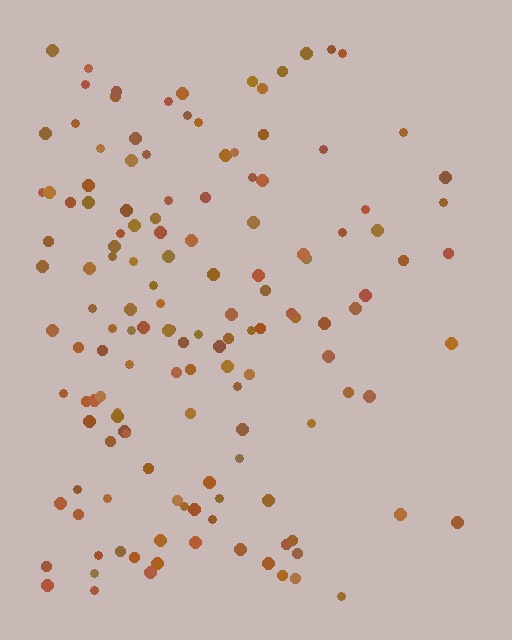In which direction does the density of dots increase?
From right to left, with the left side densest.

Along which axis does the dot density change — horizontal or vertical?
Horizontal.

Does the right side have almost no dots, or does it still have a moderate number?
Still a moderate number, just noticeably fewer than the left.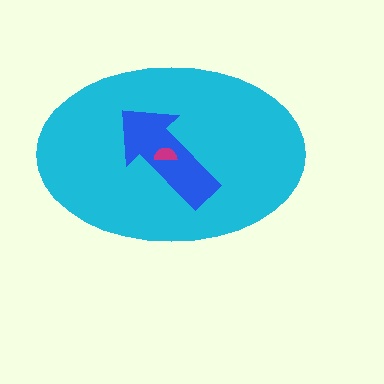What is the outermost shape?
The cyan ellipse.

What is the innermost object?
The magenta semicircle.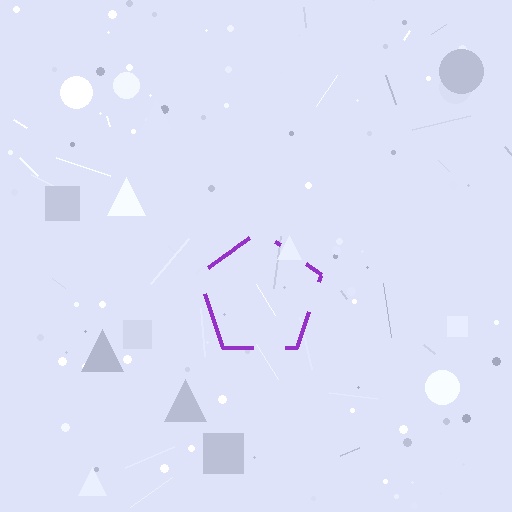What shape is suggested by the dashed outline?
The dashed outline suggests a pentagon.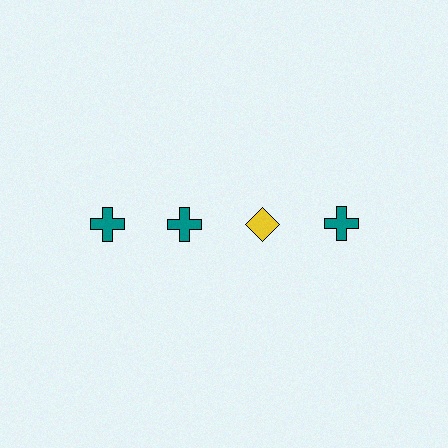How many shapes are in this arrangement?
There are 4 shapes arranged in a grid pattern.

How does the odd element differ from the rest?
It differs in both color (yellow instead of teal) and shape (diamond instead of cross).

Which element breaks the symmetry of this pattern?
The yellow diamond in the top row, center column breaks the symmetry. All other shapes are teal crosses.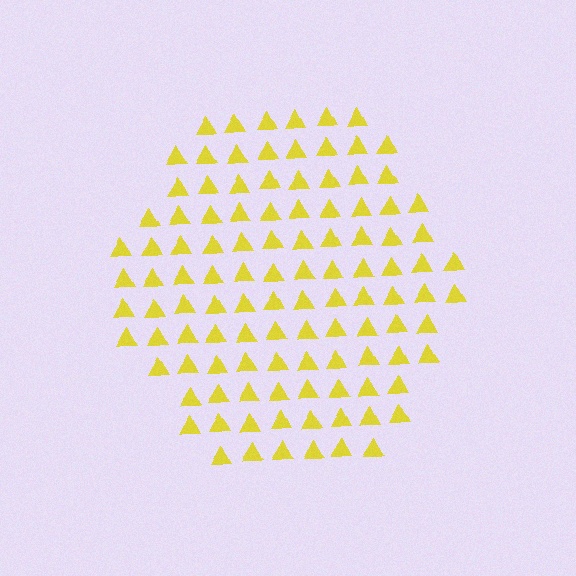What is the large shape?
The large shape is a hexagon.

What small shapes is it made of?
It is made of small triangles.